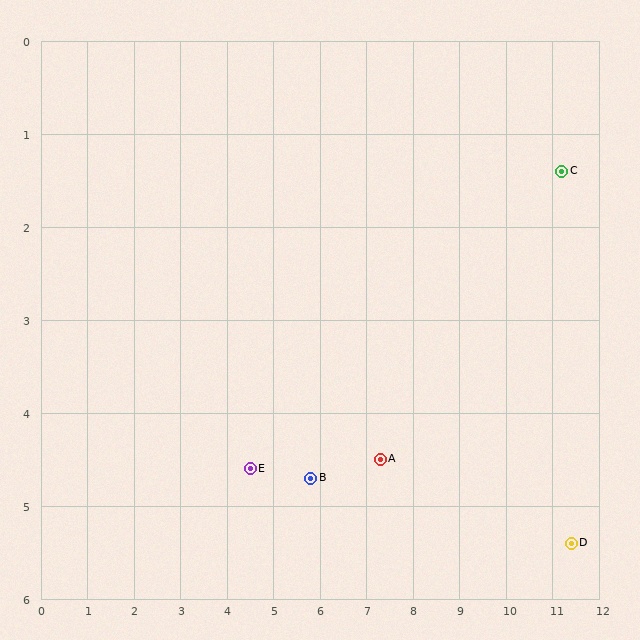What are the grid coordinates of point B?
Point B is at approximately (5.8, 4.7).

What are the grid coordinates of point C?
Point C is at approximately (11.2, 1.4).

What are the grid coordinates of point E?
Point E is at approximately (4.5, 4.6).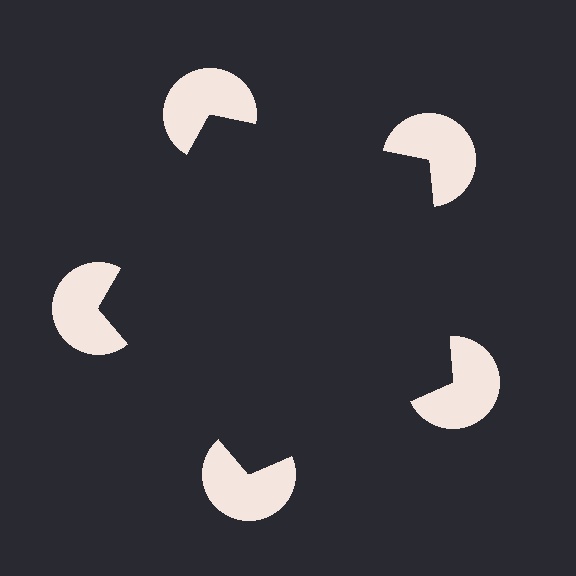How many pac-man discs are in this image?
There are 5 — one at each vertex of the illusory pentagon.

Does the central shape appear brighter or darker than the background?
It typically appears slightly darker than the background, even though no actual brightness change is drawn.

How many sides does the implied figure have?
5 sides.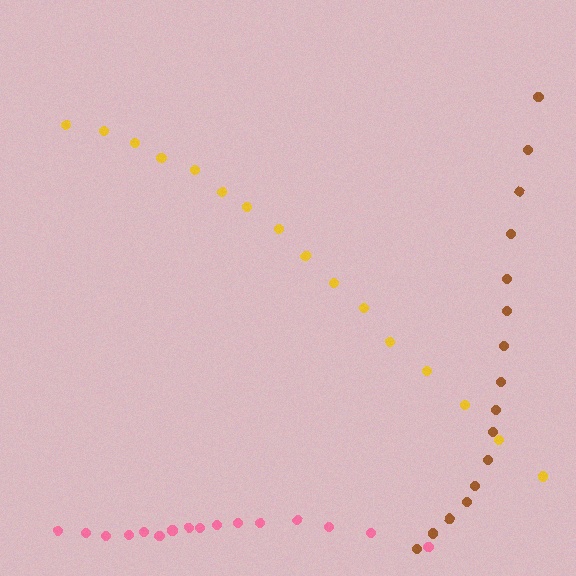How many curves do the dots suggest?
There are 3 distinct paths.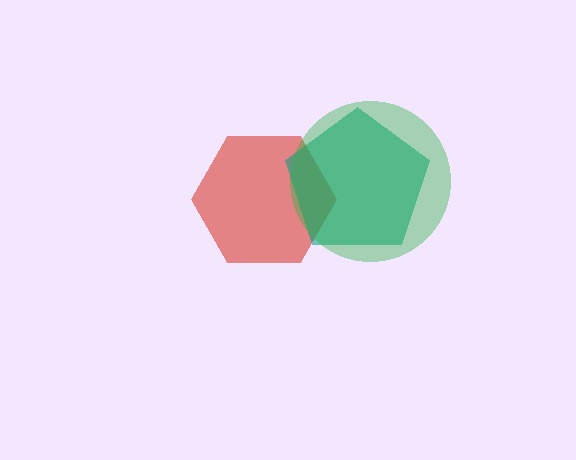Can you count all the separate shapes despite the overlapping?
Yes, there are 3 separate shapes.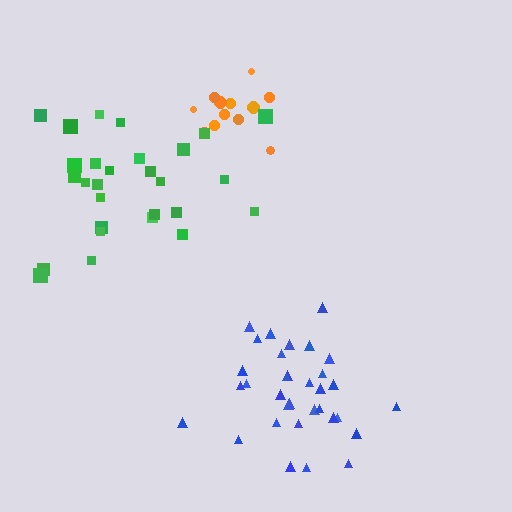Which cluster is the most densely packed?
Orange.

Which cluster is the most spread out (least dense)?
Green.